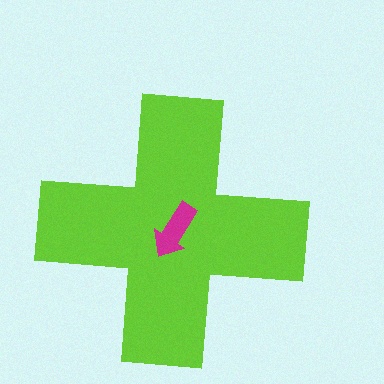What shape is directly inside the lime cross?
The magenta arrow.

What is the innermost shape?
The magenta arrow.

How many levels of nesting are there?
2.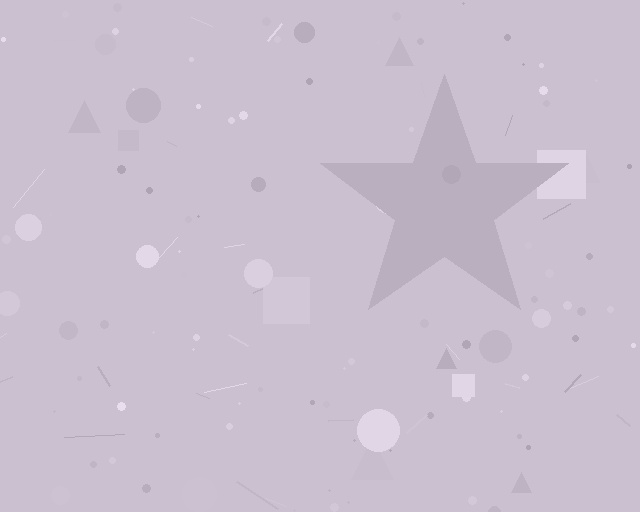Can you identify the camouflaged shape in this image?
The camouflaged shape is a star.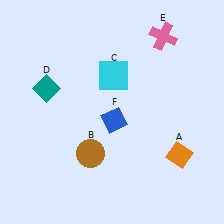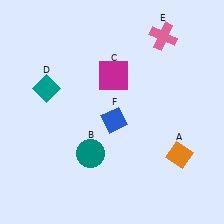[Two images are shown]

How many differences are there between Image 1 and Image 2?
There are 2 differences between the two images.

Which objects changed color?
B changed from brown to teal. C changed from cyan to magenta.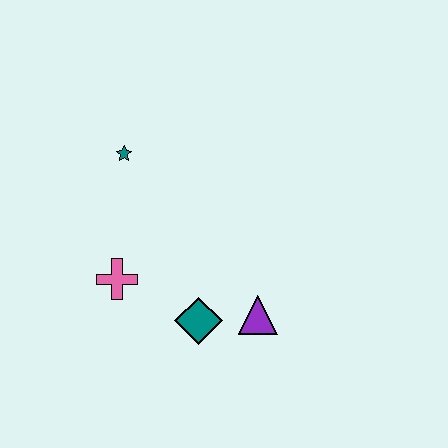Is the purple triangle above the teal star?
No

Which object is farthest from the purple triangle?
The teal star is farthest from the purple triangle.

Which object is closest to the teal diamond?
The purple triangle is closest to the teal diamond.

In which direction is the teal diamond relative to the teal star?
The teal diamond is below the teal star.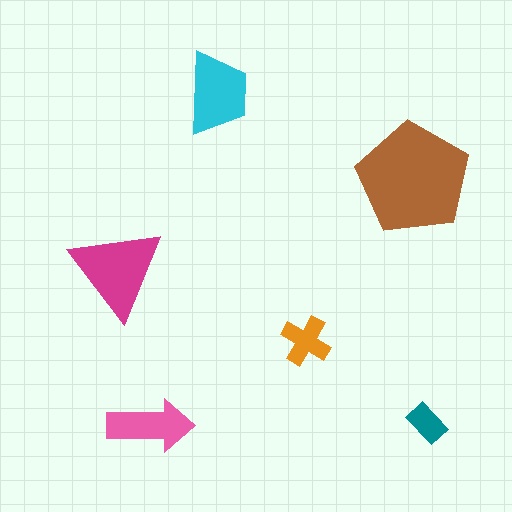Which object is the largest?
The brown pentagon.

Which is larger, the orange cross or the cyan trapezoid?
The cyan trapezoid.